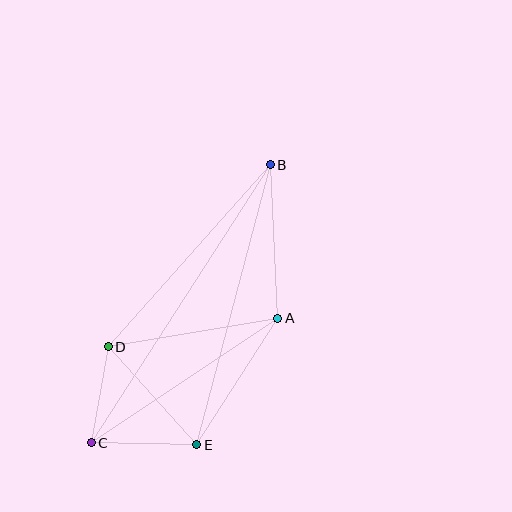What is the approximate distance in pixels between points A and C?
The distance between A and C is approximately 224 pixels.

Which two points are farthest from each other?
Points B and C are farthest from each other.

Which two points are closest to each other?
Points C and D are closest to each other.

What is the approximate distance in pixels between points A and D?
The distance between A and D is approximately 172 pixels.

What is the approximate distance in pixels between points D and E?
The distance between D and E is approximately 132 pixels.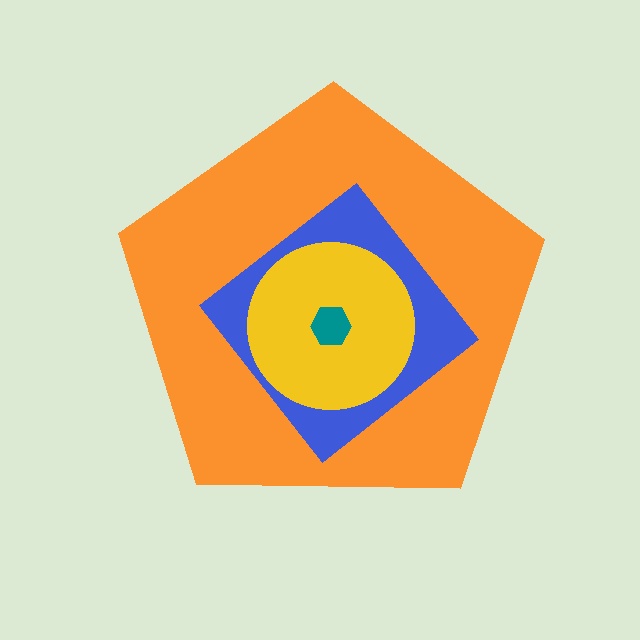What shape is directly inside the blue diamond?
The yellow circle.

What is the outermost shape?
The orange pentagon.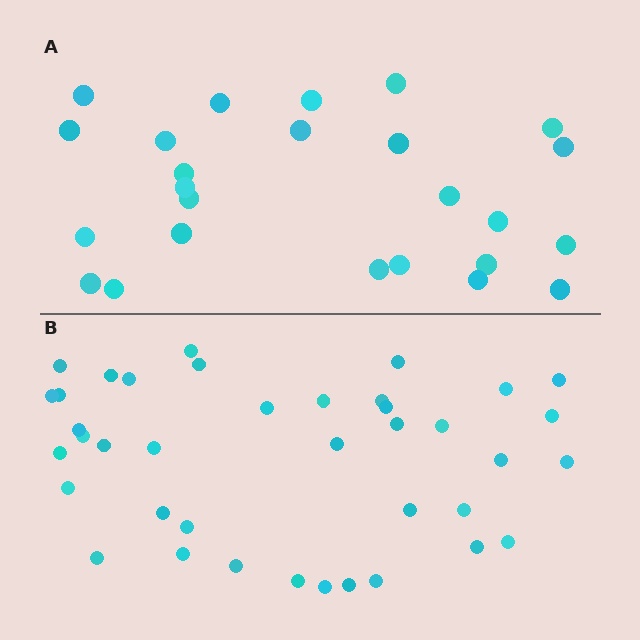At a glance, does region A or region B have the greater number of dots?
Region B (the bottom region) has more dots.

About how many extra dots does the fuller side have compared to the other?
Region B has approximately 15 more dots than region A.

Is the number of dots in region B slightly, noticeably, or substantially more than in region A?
Region B has substantially more. The ratio is roughly 1.6 to 1.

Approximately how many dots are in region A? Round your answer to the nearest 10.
About 20 dots. (The exact count is 25, which rounds to 20.)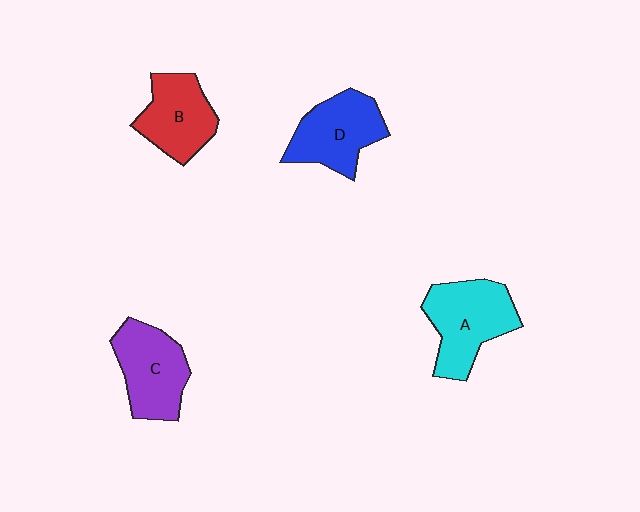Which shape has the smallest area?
Shape B (red).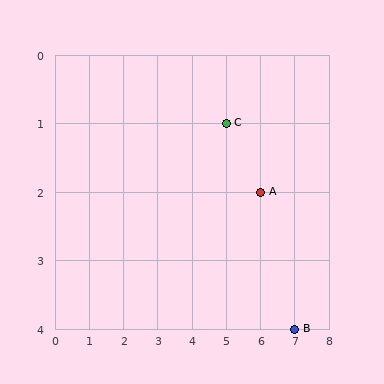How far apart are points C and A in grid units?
Points C and A are 1 column and 1 row apart (about 1.4 grid units diagonally).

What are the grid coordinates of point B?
Point B is at grid coordinates (7, 4).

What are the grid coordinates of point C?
Point C is at grid coordinates (5, 1).